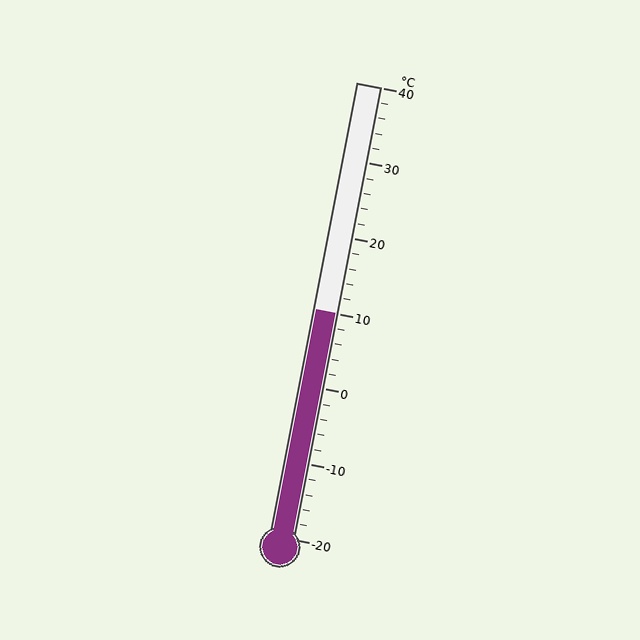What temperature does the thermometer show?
The thermometer shows approximately 10°C.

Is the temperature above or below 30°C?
The temperature is below 30°C.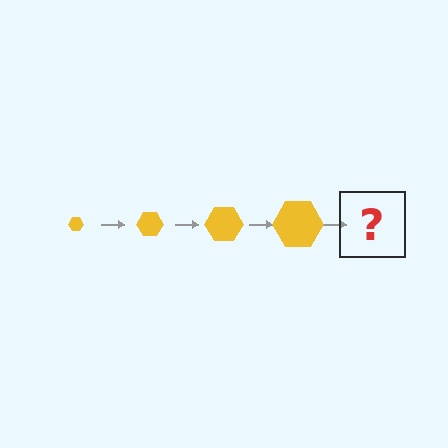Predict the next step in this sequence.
The next step is a yellow hexagon, larger than the previous one.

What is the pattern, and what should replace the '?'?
The pattern is that the hexagon gets progressively larger each step. The '?' should be a yellow hexagon, larger than the previous one.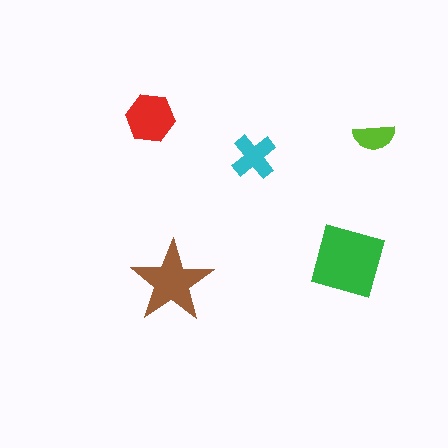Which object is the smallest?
The lime semicircle.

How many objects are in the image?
There are 5 objects in the image.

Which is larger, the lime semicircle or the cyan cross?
The cyan cross.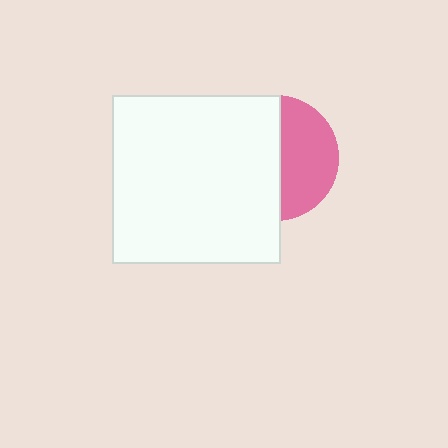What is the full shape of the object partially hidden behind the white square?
The partially hidden object is a pink circle.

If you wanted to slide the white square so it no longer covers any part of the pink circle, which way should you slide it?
Slide it left — that is the most direct way to separate the two shapes.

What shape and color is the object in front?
The object in front is a white square.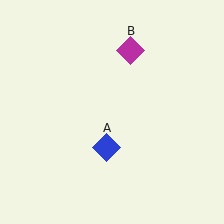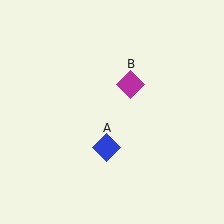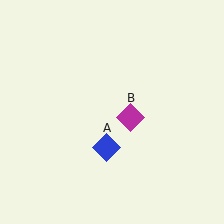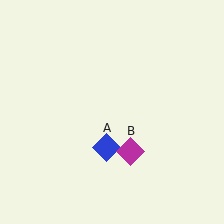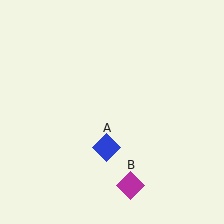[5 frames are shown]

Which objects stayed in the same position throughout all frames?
Blue diamond (object A) remained stationary.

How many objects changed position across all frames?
1 object changed position: magenta diamond (object B).